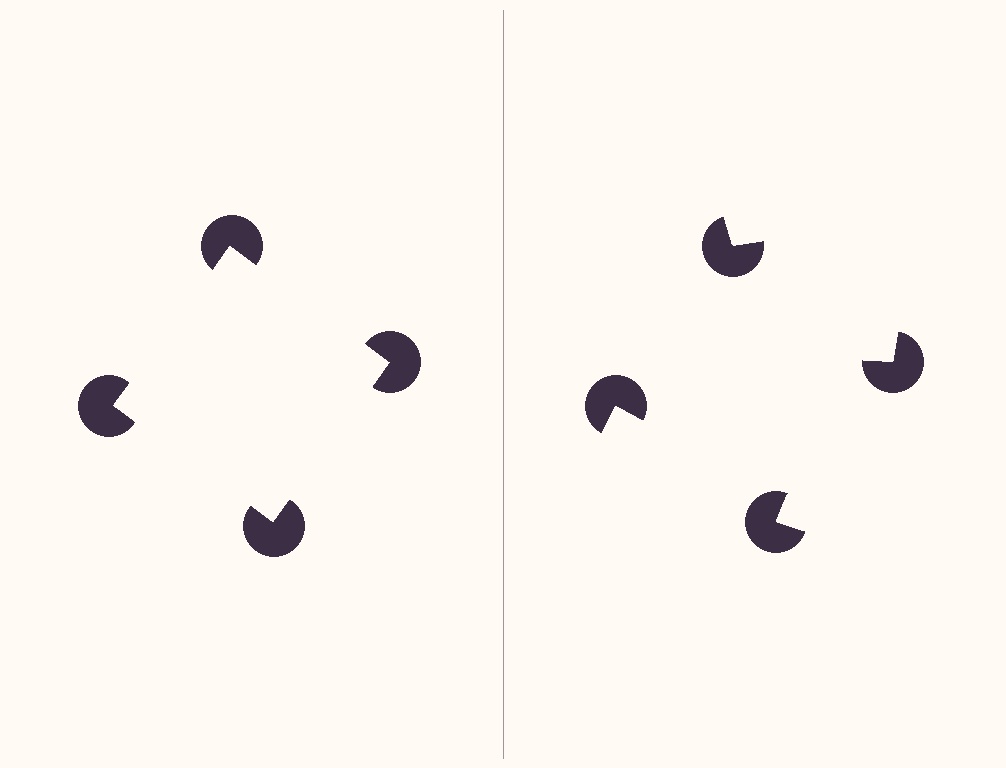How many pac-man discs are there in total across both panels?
8 — 4 on each side.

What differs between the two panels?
The pac-man discs are positioned identically on both sides; only the wedge orientations differ. On the left they align to a square; on the right they are misaligned.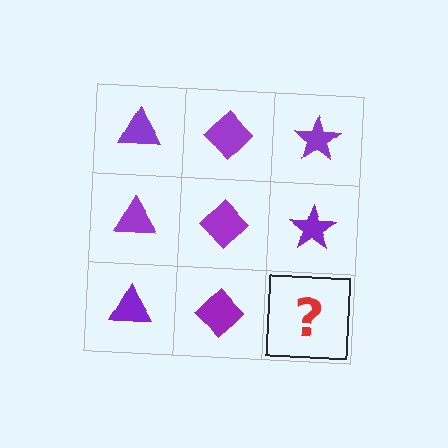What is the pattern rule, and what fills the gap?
The rule is that each column has a consistent shape. The gap should be filled with a purple star.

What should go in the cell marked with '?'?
The missing cell should contain a purple star.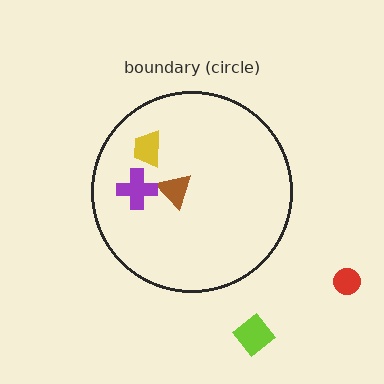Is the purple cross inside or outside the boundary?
Inside.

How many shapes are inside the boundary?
3 inside, 2 outside.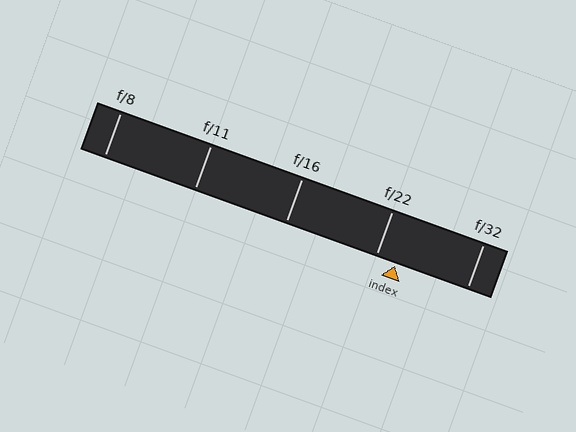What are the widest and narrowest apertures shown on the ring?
The widest aperture shown is f/8 and the narrowest is f/32.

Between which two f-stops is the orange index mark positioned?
The index mark is between f/22 and f/32.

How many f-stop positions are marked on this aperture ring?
There are 5 f-stop positions marked.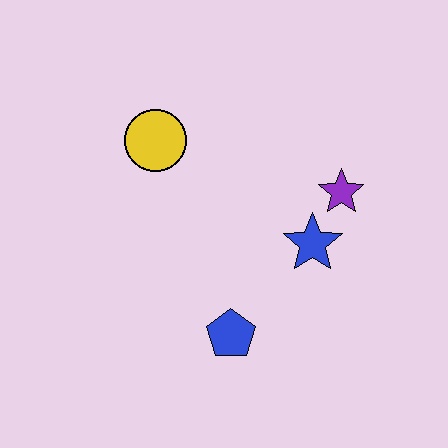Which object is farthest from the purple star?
The yellow circle is farthest from the purple star.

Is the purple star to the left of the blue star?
No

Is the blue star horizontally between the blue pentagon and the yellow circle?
No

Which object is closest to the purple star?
The blue star is closest to the purple star.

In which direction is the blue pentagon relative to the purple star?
The blue pentagon is below the purple star.